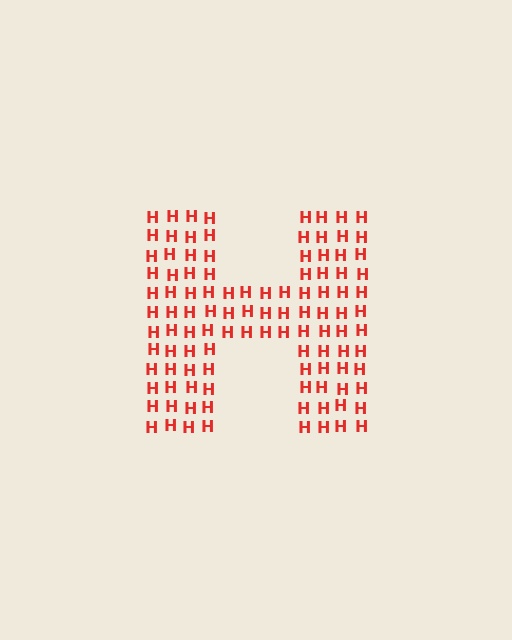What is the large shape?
The large shape is the letter H.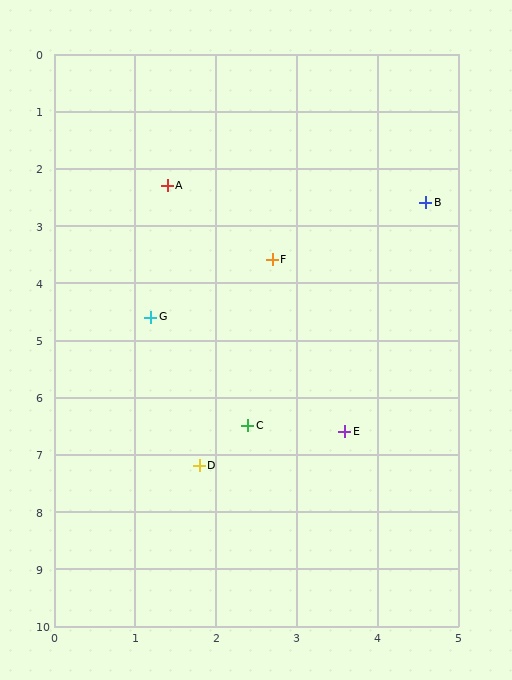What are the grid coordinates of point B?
Point B is at approximately (4.6, 2.6).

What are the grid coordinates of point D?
Point D is at approximately (1.8, 7.2).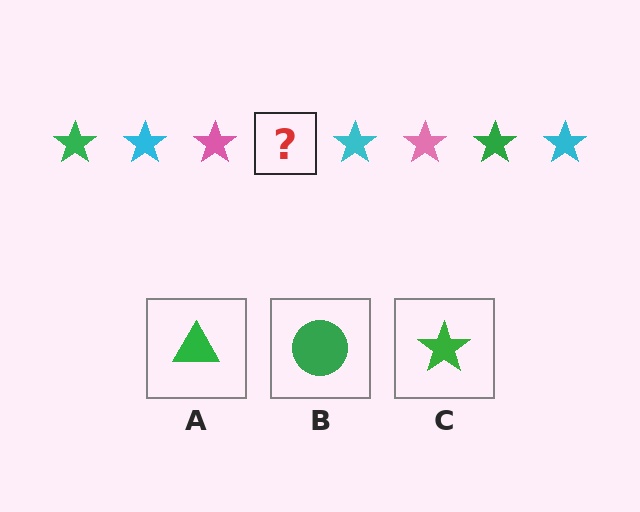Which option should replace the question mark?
Option C.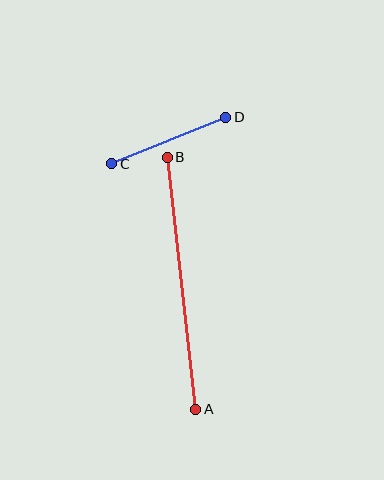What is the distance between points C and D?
The distance is approximately 123 pixels.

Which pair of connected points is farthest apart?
Points A and B are farthest apart.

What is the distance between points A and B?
The distance is approximately 253 pixels.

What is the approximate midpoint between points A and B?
The midpoint is at approximately (181, 283) pixels.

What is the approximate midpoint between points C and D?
The midpoint is at approximately (169, 141) pixels.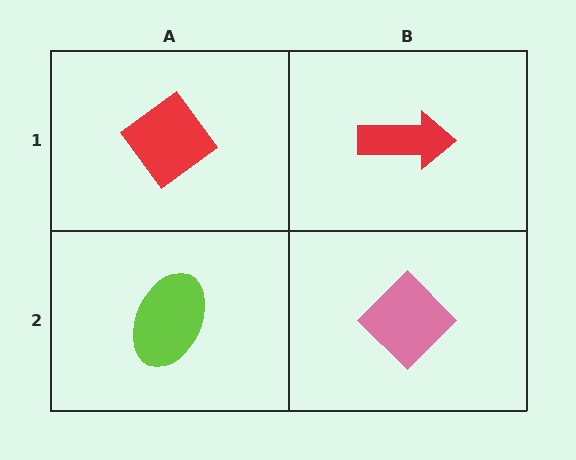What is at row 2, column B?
A pink diamond.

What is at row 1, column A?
A red diamond.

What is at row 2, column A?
A lime ellipse.